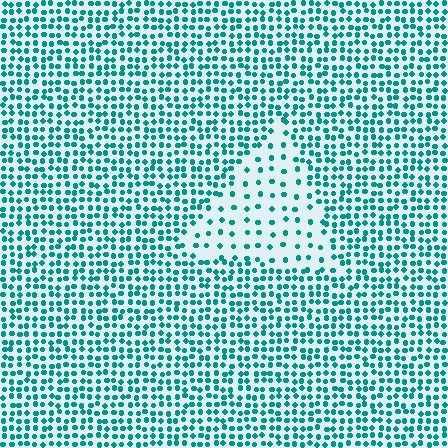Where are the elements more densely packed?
The elements are more densely packed outside the triangle boundary.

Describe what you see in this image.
The image contains small teal elements arranged at two different densities. A triangle-shaped region is visible where the elements are less densely packed than the surrounding area.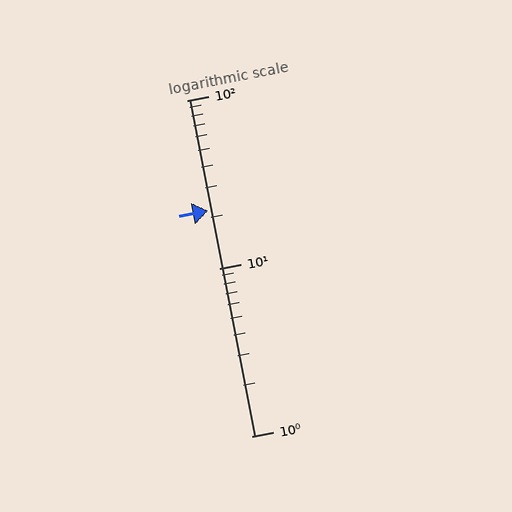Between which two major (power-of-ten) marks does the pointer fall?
The pointer is between 10 and 100.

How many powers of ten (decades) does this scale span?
The scale spans 2 decades, from 1 to 100.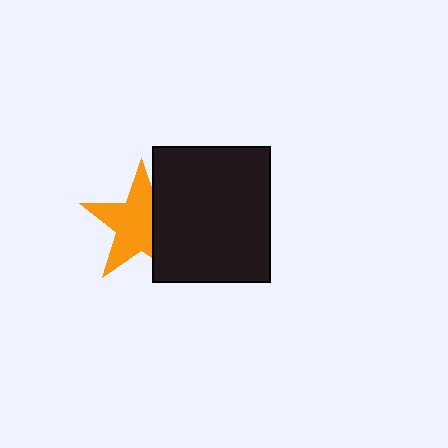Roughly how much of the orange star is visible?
Most of it is visible (roughly 66%).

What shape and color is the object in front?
The object in front is a black rectangle.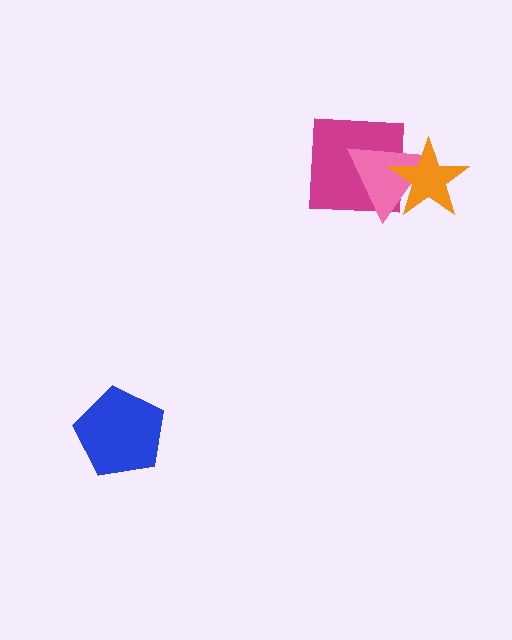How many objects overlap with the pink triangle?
2 objects overlap with the pink triangle.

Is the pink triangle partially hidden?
Yes, it is partially covered by another shape.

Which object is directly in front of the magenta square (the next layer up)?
The pink triangle is directly in front of the magenta square.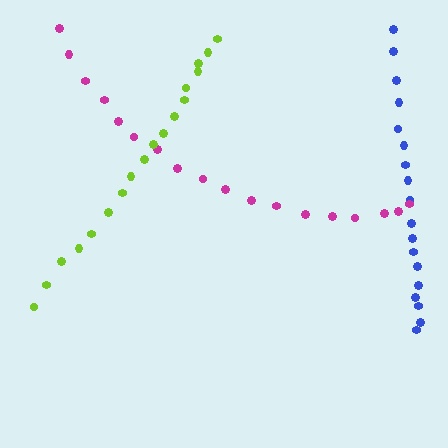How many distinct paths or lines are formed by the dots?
There are 3 distinct paths.